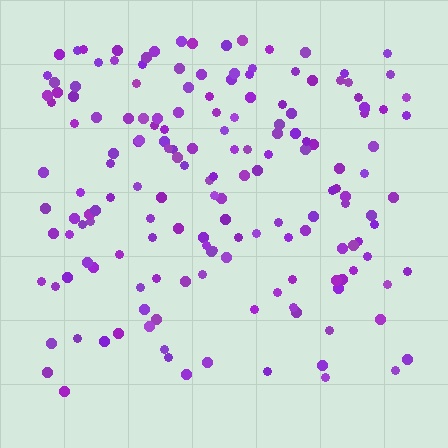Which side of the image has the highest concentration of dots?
The top.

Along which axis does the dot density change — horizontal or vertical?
Vertical.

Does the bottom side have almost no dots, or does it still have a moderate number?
Still a moderate number, just noticeably fewer than the top.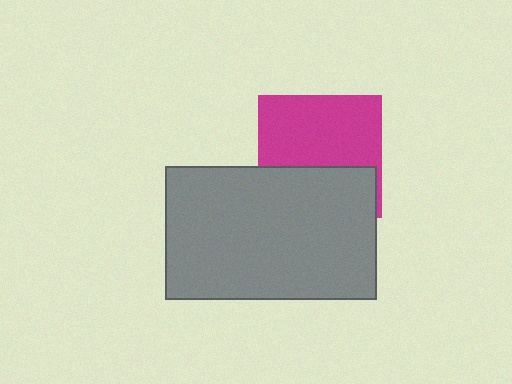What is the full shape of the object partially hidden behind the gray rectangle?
The partially hidden object is a magenta square.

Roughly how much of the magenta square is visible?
About half of it is visible (roughly 59%).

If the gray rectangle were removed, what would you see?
You would see the complete magenta square.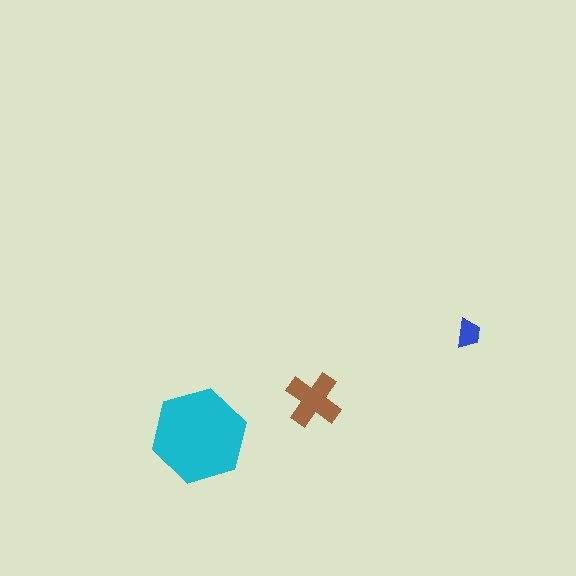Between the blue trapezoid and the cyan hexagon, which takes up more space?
The cyan hexagon.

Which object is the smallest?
The blue trapezoid.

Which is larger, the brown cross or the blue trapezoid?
The brown cross.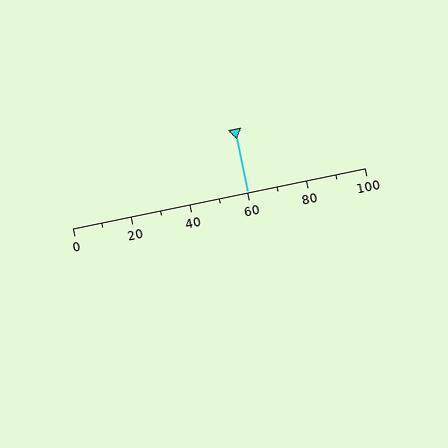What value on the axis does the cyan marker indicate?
The marker indicates approximately 60.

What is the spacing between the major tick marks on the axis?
The major ticks are spaced 20 apart.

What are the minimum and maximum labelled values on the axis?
The axis runs from 0 to 100.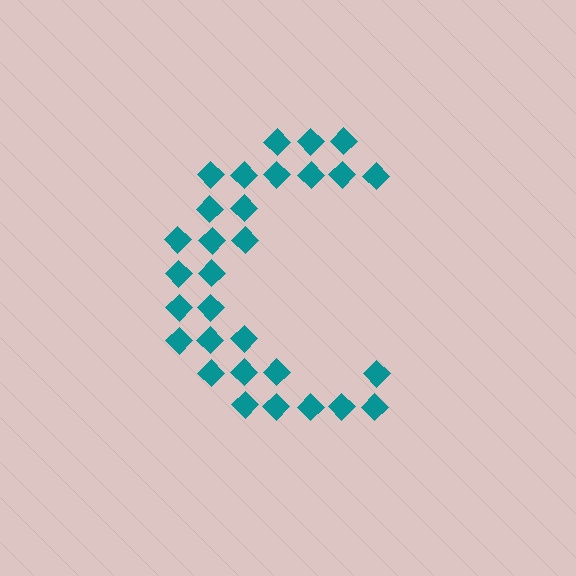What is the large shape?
The large shape is the letter C.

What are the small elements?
The small elements are diamonds.